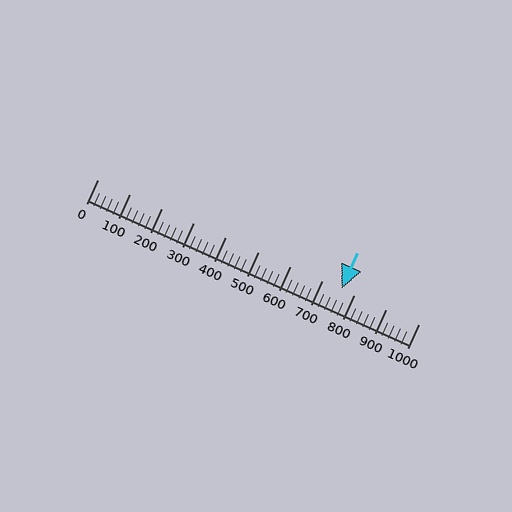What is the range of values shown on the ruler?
The ruler shows values from 0 to 1000.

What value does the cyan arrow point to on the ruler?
The cyan arrow points to approximately 760.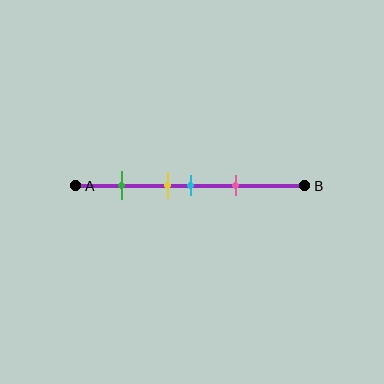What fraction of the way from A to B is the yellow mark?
The yellow mark is approximately 40% (0.4) of the way from A to B.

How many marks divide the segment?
There are 4 marks dividing the segment.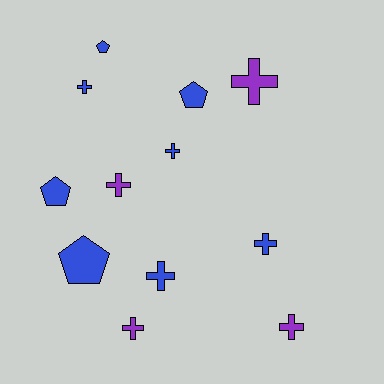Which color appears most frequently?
Blue, with 8 objects.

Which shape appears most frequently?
Cross, with 8 objects.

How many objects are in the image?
There are 12 objects.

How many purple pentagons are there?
There are no purple pentagons.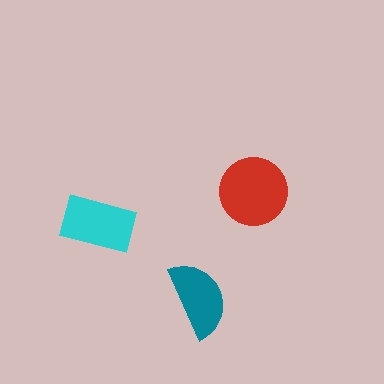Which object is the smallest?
The teal semicircle.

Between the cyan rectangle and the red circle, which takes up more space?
The red circle.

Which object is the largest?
The red circle.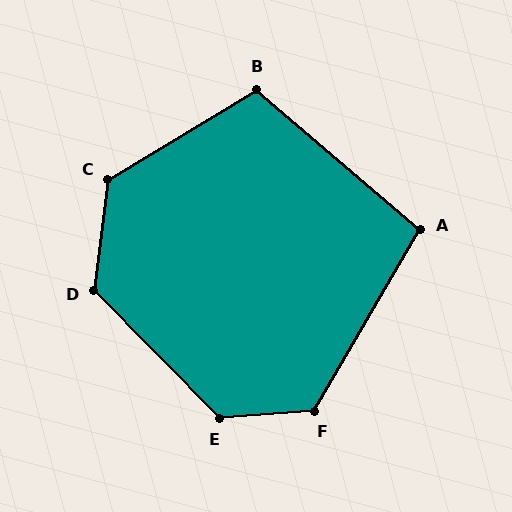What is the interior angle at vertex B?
Approximately 108 degrees (obtuse).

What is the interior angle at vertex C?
Approximately 129 degrees (obtuse).